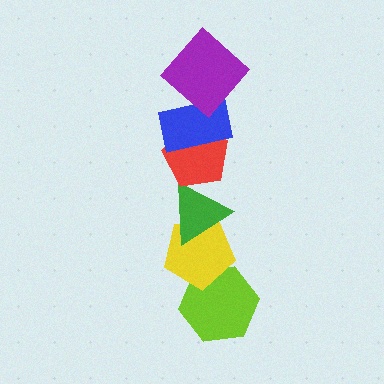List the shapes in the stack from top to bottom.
From top to bottom: the purple diamond, the blue rectangle, the red pentagon, the green triangle, the yellow pentagon, the lime hexagon.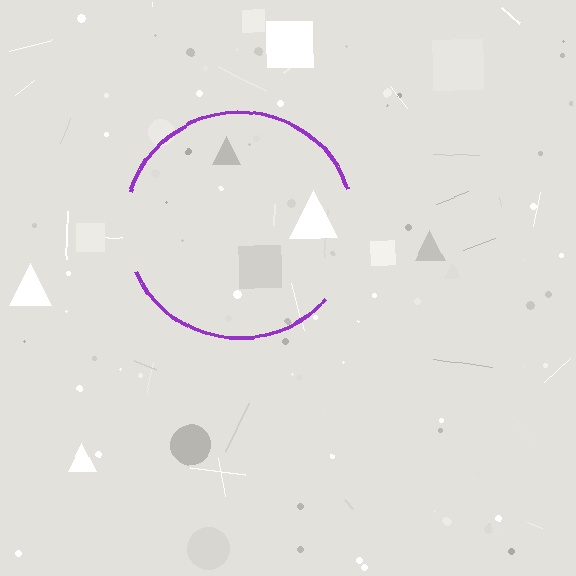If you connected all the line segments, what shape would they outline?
They would outline a circle.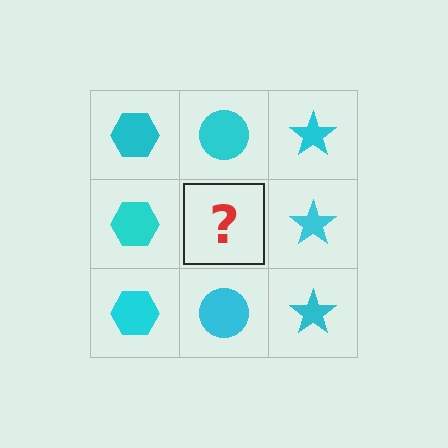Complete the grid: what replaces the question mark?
The question mark should be replaced with a cyan circle.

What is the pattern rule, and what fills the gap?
The rule is that each column has a consistent shape. The gap should be filled with a cyan circle.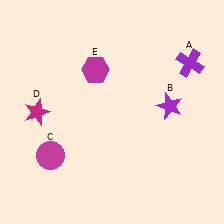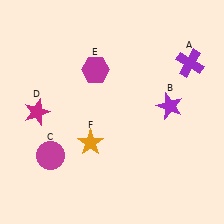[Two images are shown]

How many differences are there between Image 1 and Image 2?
There is 1 difference between the two images.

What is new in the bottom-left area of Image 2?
An orange star (F) was added in the bottom-left area of Image 2.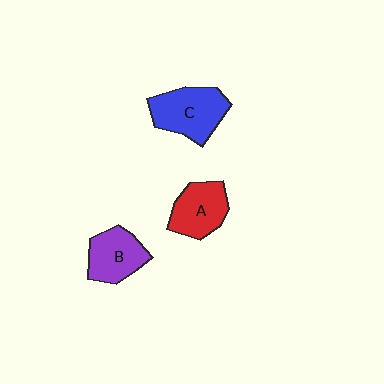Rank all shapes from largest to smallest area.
From largest to smallest: C (blue), A (red), B (purple).